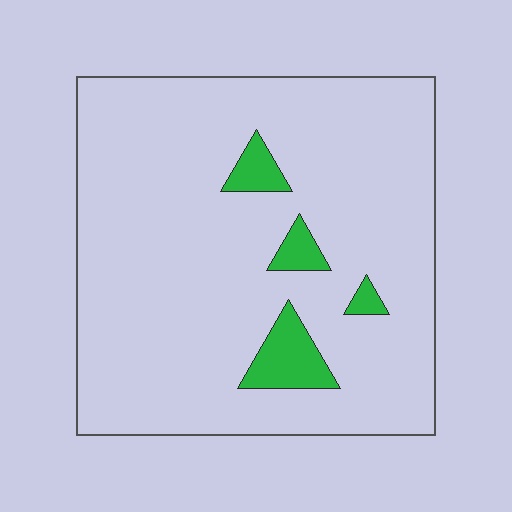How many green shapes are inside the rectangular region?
4.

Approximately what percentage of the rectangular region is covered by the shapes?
Approximately 10%.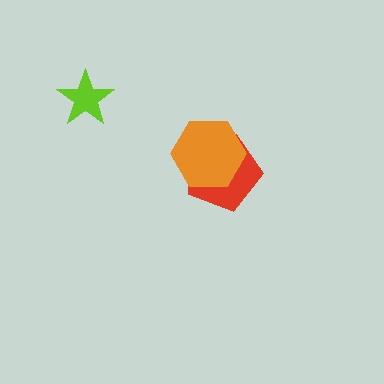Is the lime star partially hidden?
No, no other shape covers it.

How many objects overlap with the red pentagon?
1 object overlaps with the red pentagon.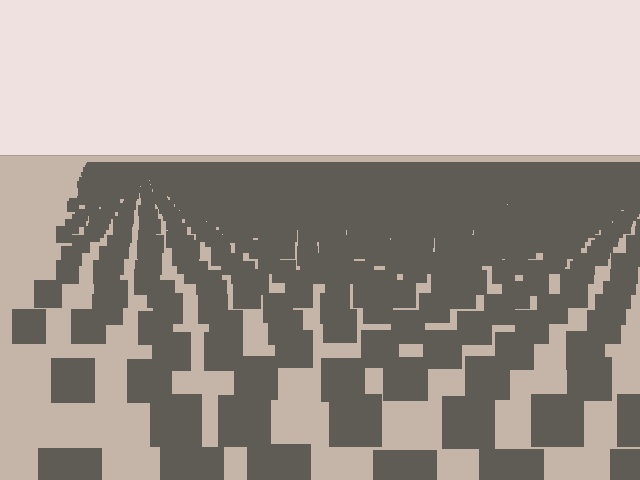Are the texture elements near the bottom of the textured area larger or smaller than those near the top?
Larger. Near the bottom, elements are closer to the viewer and appear at a bigger on-screen size.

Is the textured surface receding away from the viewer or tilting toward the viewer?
The surface is receding away from the viewer. Texture elements get smaller and denser toward the top.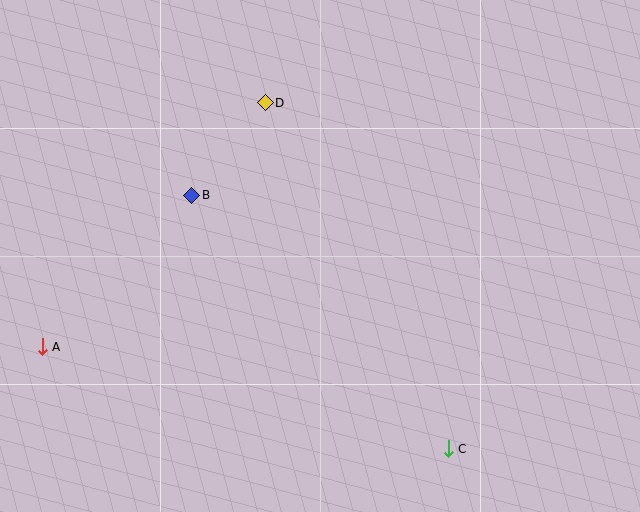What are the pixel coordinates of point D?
Point D is at (265, 103).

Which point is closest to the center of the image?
Point B at (192, 195) is closest to the center.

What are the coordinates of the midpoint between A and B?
The midpoint between A and B is at (117, 271).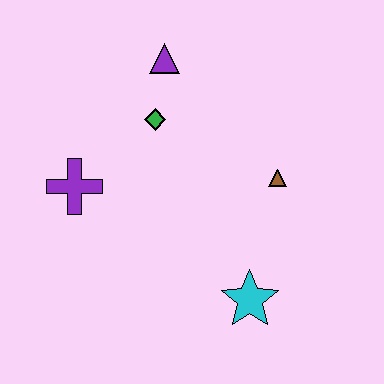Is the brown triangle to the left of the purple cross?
No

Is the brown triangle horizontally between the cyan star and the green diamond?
No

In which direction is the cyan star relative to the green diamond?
The cyan star is below the green diamond.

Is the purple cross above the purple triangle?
No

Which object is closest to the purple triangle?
The green diamond is closest to the purple triangle.